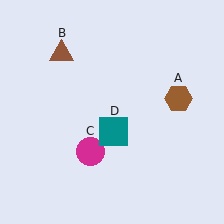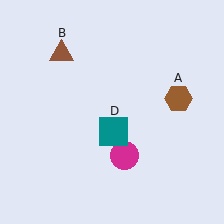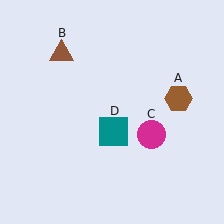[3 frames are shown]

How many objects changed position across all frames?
1 object changed position: magenta circle (object C).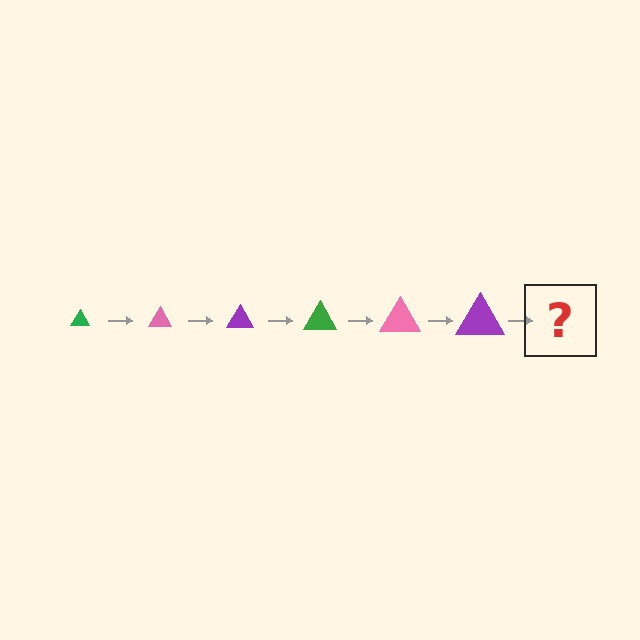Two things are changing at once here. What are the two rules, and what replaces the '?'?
The two rules are that the triangle grows larger each step and the color cycles through green, pink, and purple. The '?' should be a green triangle, larger than the previous one.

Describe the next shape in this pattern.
It should be a green triangle, larger than the previous one.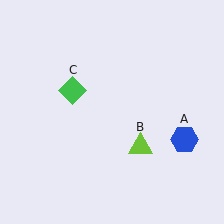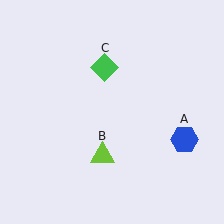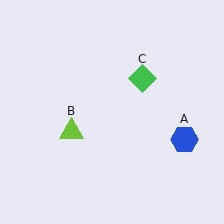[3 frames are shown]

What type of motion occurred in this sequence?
The lime triangle (object B), green diamond (object C) rotated clockwise around the center of the scene.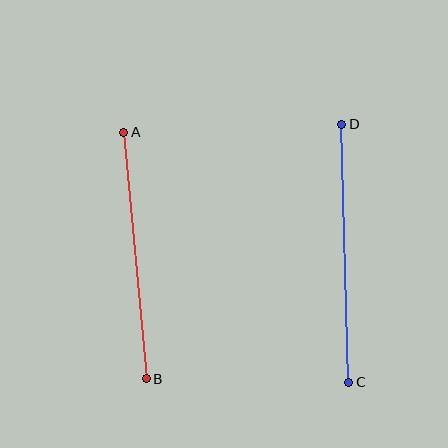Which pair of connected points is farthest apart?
Points C and D are farthest apart.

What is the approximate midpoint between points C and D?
The midpoint is at approximately (345, 253) pixels.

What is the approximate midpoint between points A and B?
The midpoint is at approximately (135, 255) pixels.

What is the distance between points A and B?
The distance is approximately 248 pixels.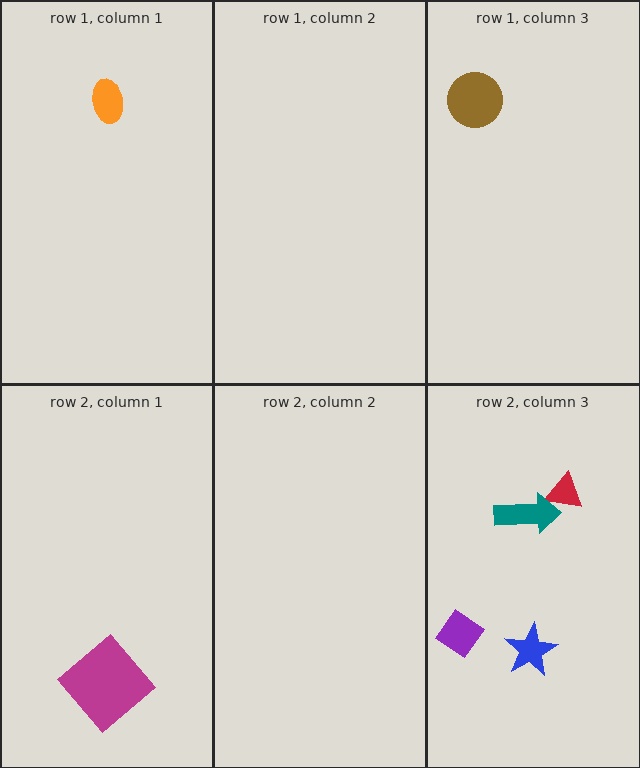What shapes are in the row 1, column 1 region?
The orange ellipse.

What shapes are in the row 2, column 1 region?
The magenta diamond.